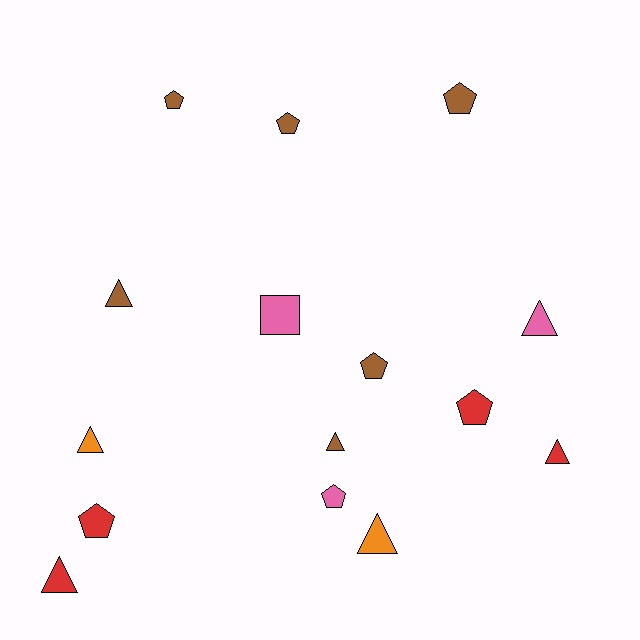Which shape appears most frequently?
Pentagon, with 7 objects.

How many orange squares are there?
There are no orange squares.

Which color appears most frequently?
Brown, with 6 objects.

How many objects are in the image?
There are 15 objects.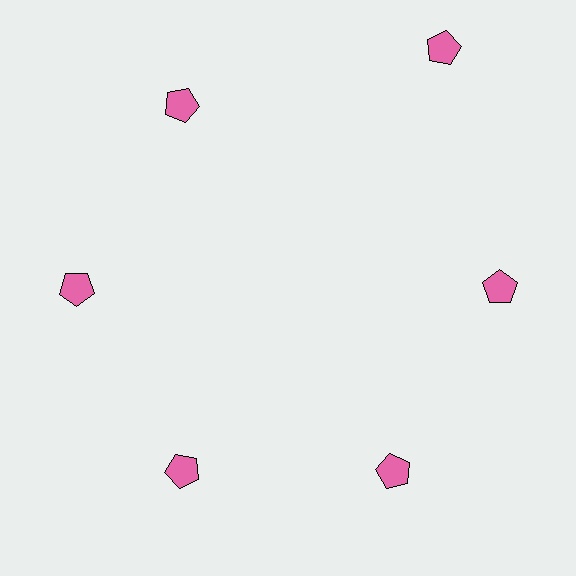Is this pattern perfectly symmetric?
No. The 6 pink pentagons are arranged in a ring, but one element near the 1 o'clock position is pushed outward from the center, breaking the 6-fold rotational symmetry.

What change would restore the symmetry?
The symmetry would be restored by moving it inward, back onto the ring so that all 6 pentagons sit at equal angles and equal distance from the center.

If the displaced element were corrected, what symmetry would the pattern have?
It would have 6-fold rotational symmetry — the pattern would map onto itself every 60 degrees.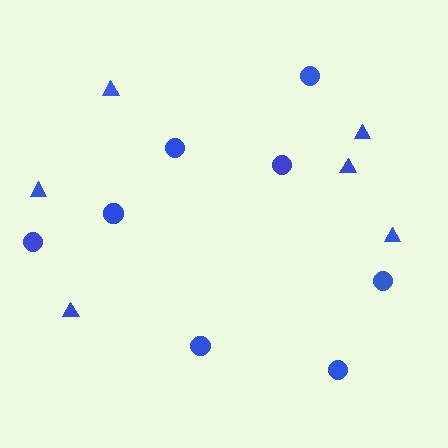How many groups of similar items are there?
There are 2 groups: one group of triangles (6) and one group of circles (8).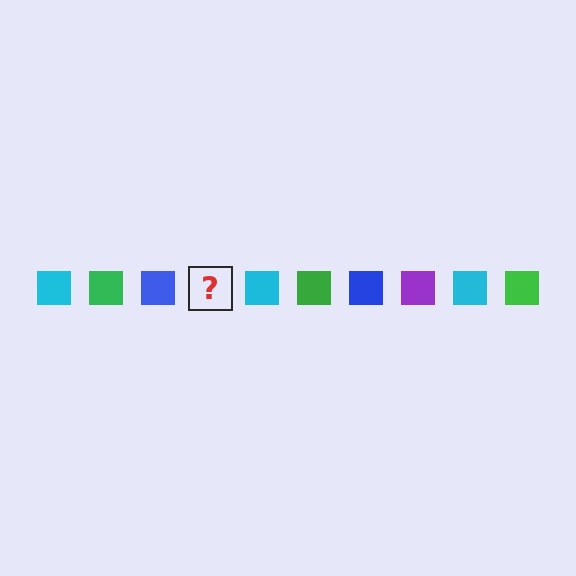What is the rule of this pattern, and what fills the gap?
The rule is that the pattern cycles through cyan, green, blue, purple squares. The gap should be filled with a purple square.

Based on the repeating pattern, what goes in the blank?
The blank should be a purple square.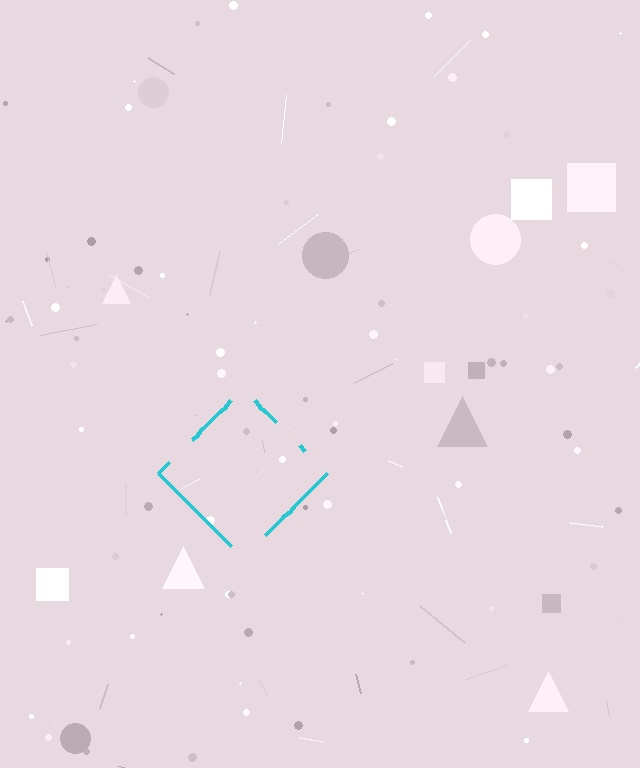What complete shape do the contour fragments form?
The contour fragments form a diamond.